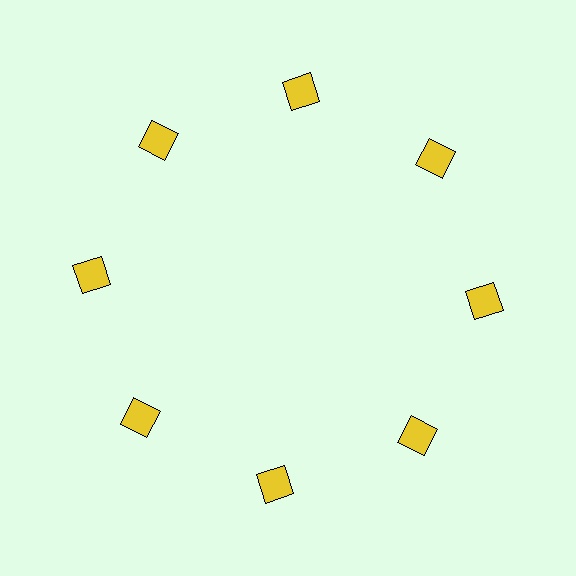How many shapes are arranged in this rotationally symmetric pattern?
There are 8 shapes, arranged in 8 groups of 1.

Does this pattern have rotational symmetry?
Yes, this pattern has 8-fold rotational symmetry. It looks the same after rotating 45 degrees around the center.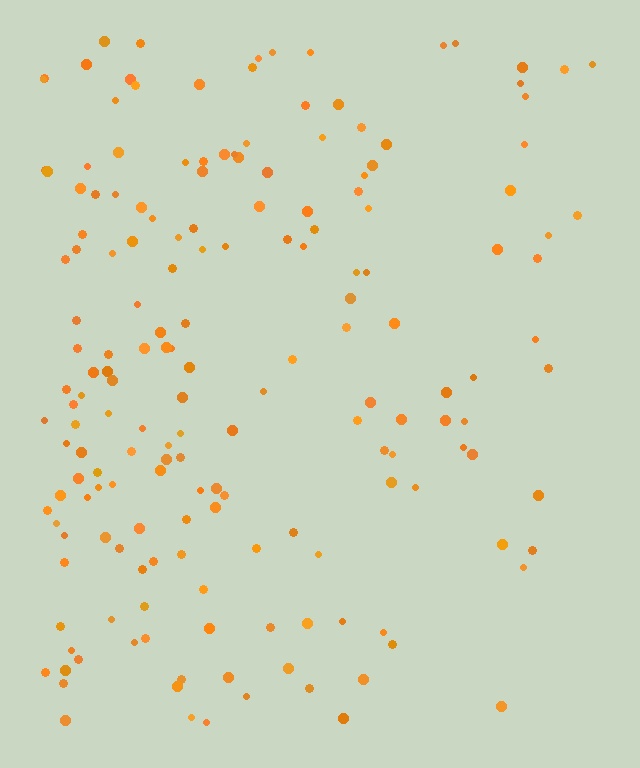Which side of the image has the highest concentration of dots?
The left.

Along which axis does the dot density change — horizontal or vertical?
Horizontal.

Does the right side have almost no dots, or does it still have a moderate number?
Still a moderate number, just noticeably fewer than the left.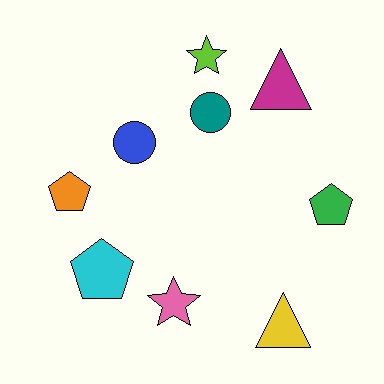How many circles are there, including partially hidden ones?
There are 2 circles.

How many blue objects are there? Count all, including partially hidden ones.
There is 1 blue object.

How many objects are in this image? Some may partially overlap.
There are 9 objects.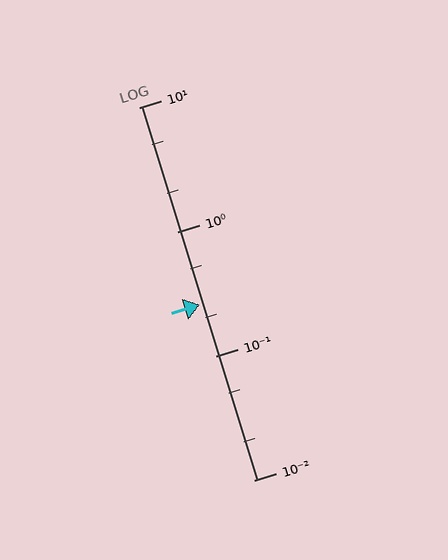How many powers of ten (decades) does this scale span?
The scale spans 3 decades, from 0.01 to 10.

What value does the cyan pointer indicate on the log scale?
The pointer indicates approximately 0.26.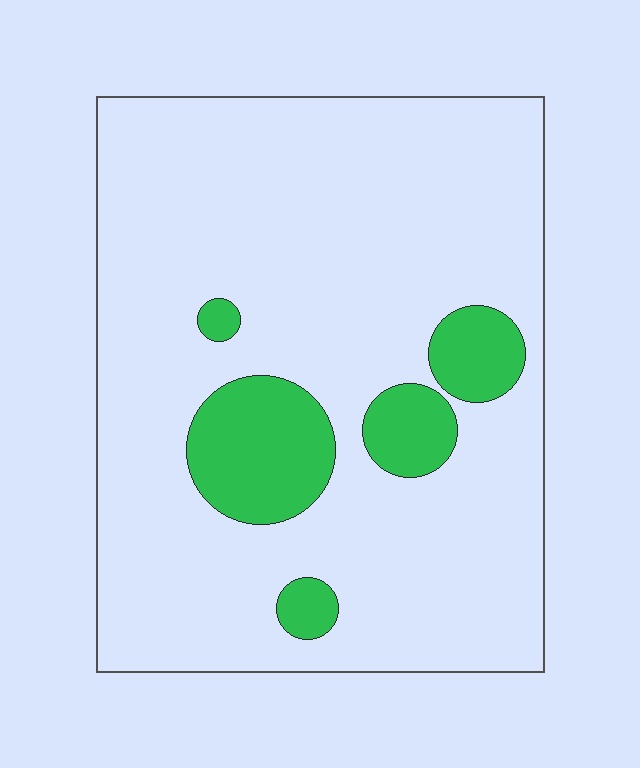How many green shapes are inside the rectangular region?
5.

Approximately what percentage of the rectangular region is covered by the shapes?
Approximately 15%.